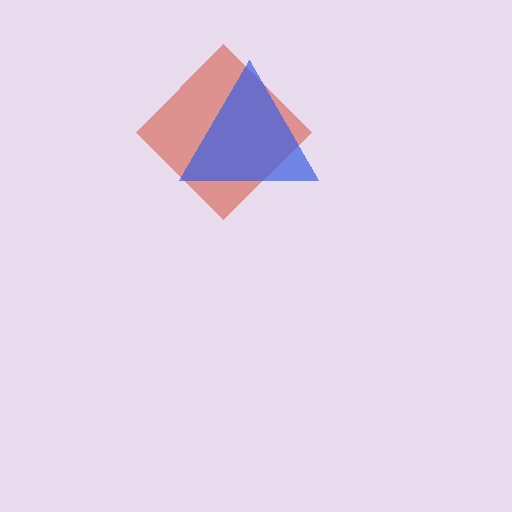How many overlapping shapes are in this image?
There are 2 overlapping shapes in the image.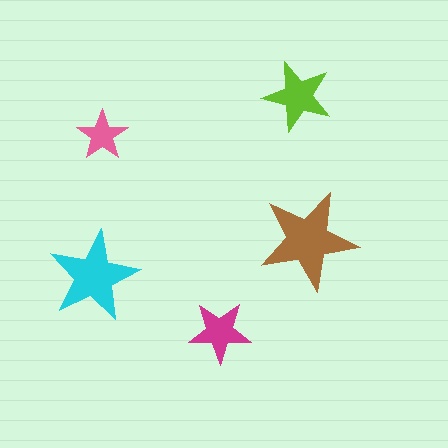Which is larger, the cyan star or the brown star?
The brown one.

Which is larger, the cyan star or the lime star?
The cyan one.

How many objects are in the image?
There are 5 objects in the image.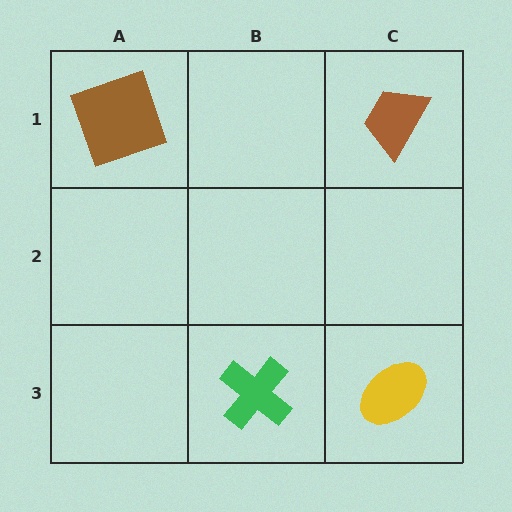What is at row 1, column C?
A brown trapezoid.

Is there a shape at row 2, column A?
No, that cell is empty.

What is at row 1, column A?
A brown square.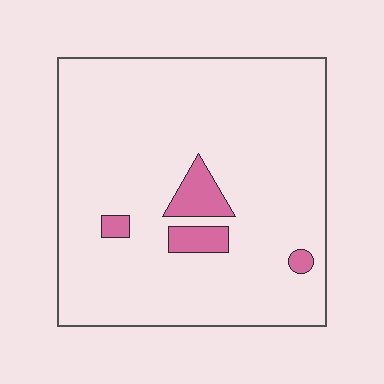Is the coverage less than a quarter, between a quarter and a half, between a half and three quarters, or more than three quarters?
Less than a quarter.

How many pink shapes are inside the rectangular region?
4.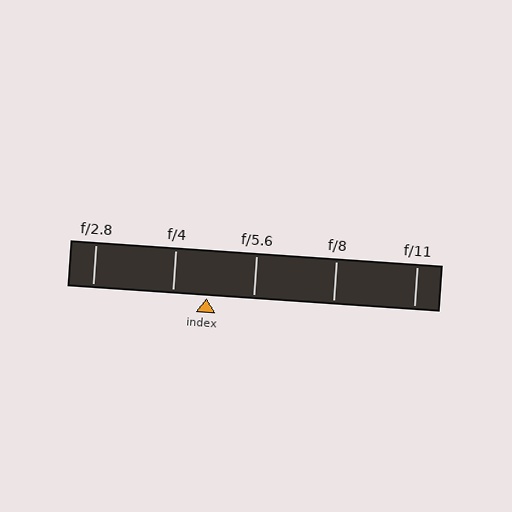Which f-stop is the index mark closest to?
The index mark is closest to f/4.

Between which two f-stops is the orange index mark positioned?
The index mark is between f/4 and f/5.6.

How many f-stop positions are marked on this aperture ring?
There are 5 f-stop positions marked.